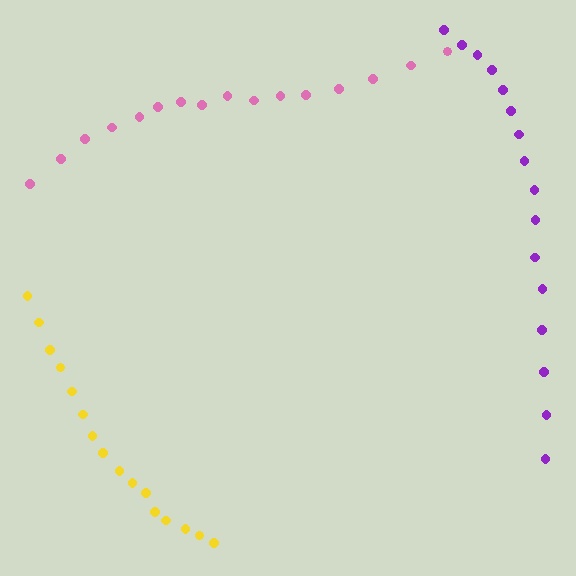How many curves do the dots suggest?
There are 3 distinct paths.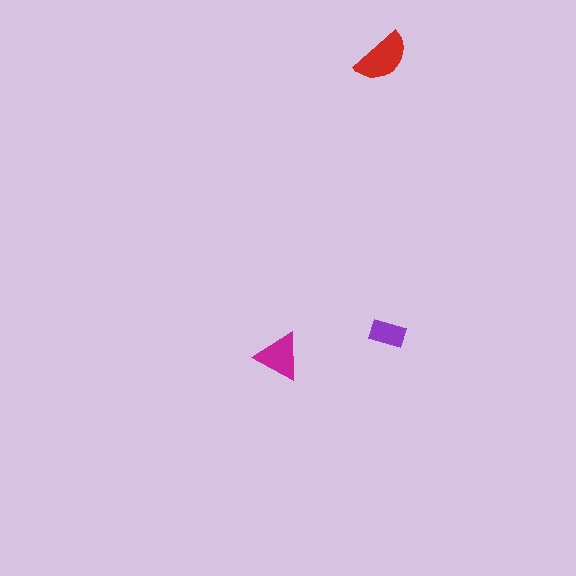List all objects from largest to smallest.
The red semicircle, the magenta triangle, the purple rectangle.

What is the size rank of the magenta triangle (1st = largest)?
2nd.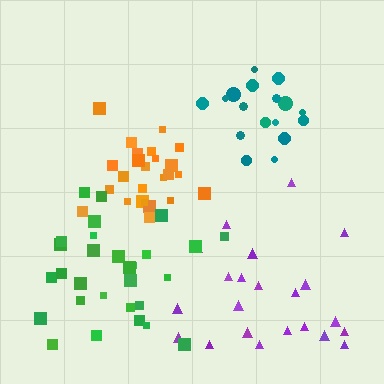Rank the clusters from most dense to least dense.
orange, teal, green, purple.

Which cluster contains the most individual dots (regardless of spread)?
Green (29).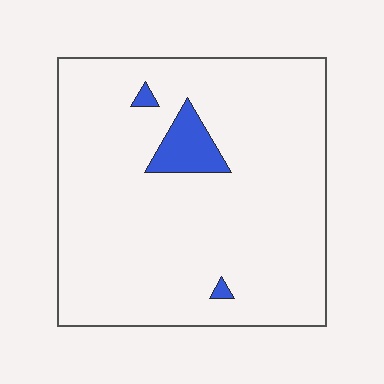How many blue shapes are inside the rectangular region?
3.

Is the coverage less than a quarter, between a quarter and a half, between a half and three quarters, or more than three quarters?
Less than a quarter.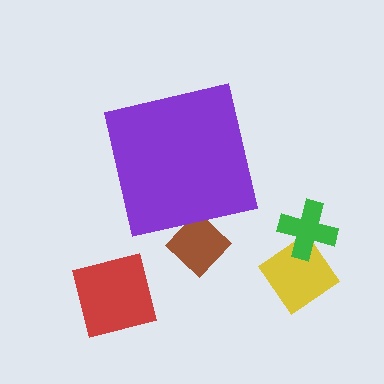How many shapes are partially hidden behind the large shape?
1 shape is partially hidden.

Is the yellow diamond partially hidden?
No, the yellow diamond is fully visible.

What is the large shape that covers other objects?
A purple square.